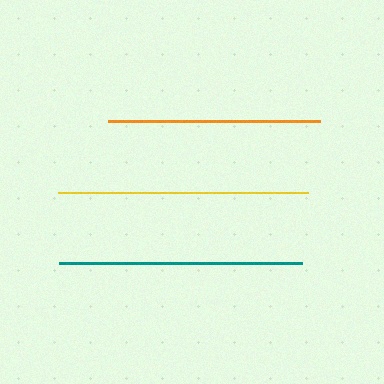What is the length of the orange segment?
The orange segment is approximately 212 pixels long.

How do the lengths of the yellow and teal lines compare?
The yellow and teal lines are approximately the same length.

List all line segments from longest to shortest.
From longest to shortest: yellow, teal, orange.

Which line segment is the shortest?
The orange line is the shortest at approximately 212 pixels.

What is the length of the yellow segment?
The yellow segment is approximately 250 pixels long.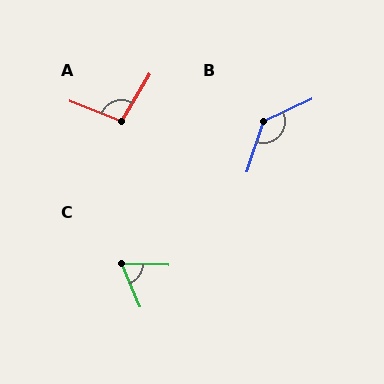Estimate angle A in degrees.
Approximately 99 degrees.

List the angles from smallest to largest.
C (66°), A (99°), B (132°).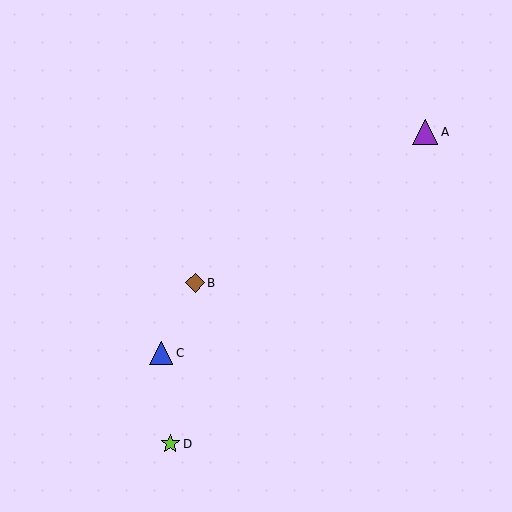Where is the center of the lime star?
The center of the lime star is at (170, 444).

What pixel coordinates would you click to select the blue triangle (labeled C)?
Click at (161, 353) to select the blue triangle C.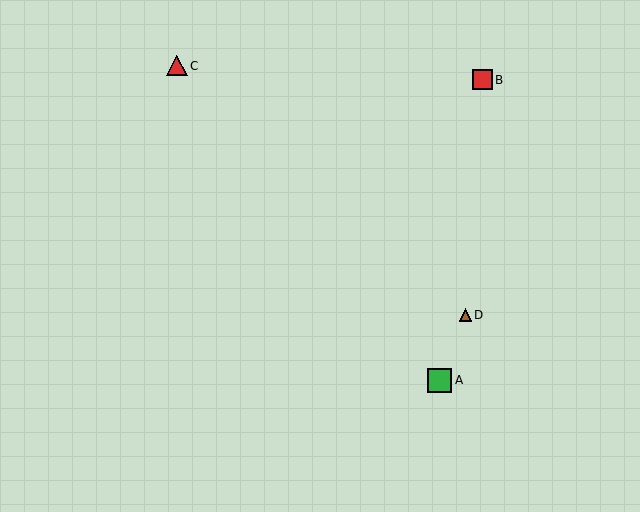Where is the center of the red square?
The center of the red square is at (482, 80).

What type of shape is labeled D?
Shape D is a brown triangle.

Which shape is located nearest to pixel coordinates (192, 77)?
The red triangle (labeled C) at (177, 66) is nearest to that location.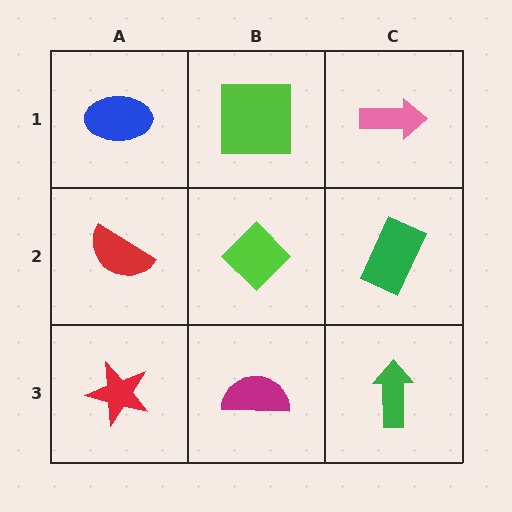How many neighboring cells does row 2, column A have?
3.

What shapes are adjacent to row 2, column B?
A lime square (row 1, column B), a magenta semicircle (row 3, column B), a red semicircle (row 2, column A), a green rectangle (row 2, column C).